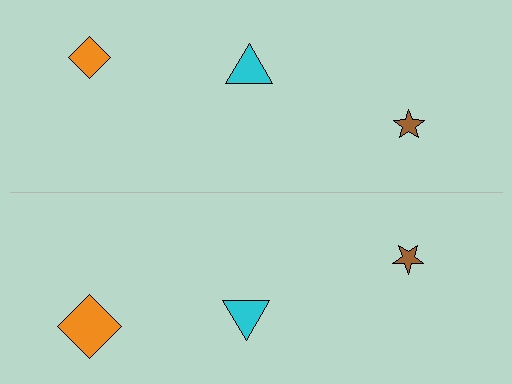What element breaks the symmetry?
The orange diamond on the bottom side has a different size than its mirror counterpart.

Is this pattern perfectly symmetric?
No, the pattern is not perfectly symmetric. The orange diamond on the bottom side has a different size than its mirror counterpart.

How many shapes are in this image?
There are 6 shapes in this image.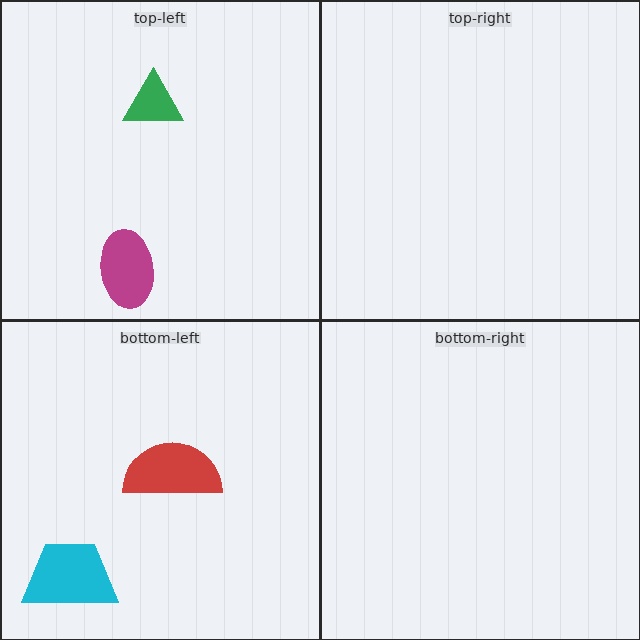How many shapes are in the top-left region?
2.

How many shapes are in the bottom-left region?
2.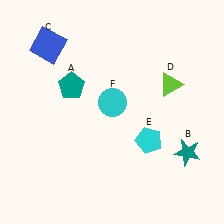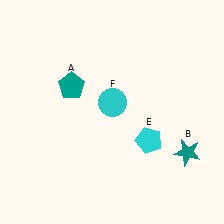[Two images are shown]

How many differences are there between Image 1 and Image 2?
There are 2 differences between the two images.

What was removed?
The lime triangle (D), the blue square (C) were removed in Image 2.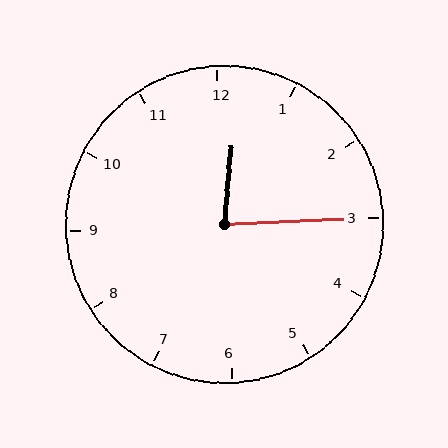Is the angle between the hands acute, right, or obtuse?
It is acute.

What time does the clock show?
12:15.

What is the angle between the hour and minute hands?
Approximately 82 degrees.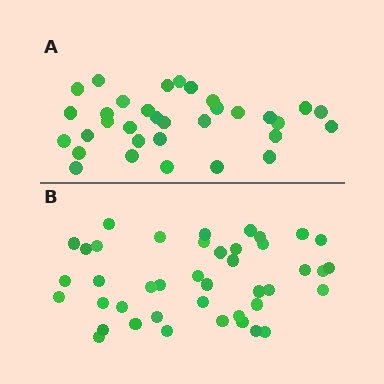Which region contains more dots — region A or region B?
Region B (the bottom region) has more dots.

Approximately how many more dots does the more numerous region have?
Region B has roughly 8 or so more dots than region A.